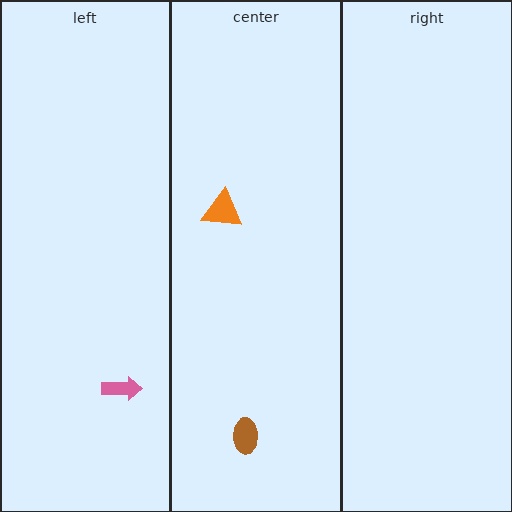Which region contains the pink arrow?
The left region.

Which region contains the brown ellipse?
The center region.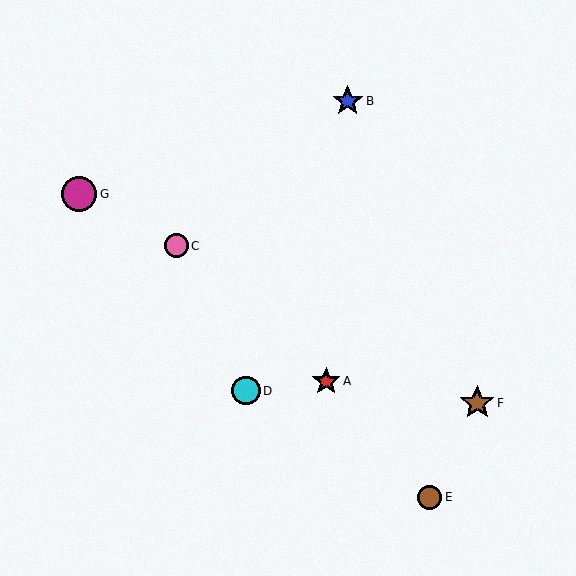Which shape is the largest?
The magenta circle (labeled G) is the largest.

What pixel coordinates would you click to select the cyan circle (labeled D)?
Click at (246, 391) to select the cyan circle D.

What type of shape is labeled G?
Shape G is a magenta circle.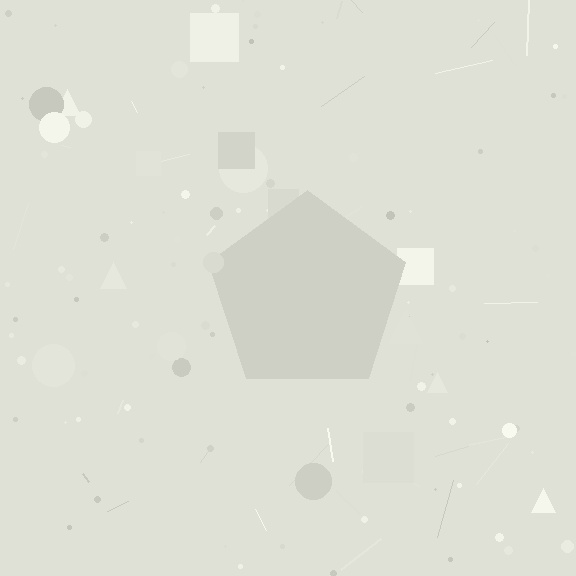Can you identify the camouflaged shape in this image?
The camouflaged shape is a pentagon.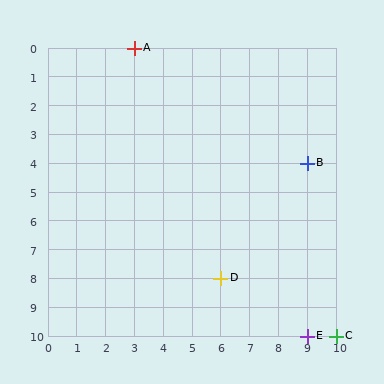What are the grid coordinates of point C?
Point C is at grid coordinates (10, 10).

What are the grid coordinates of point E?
Point E is at grid coordinates (9, 10).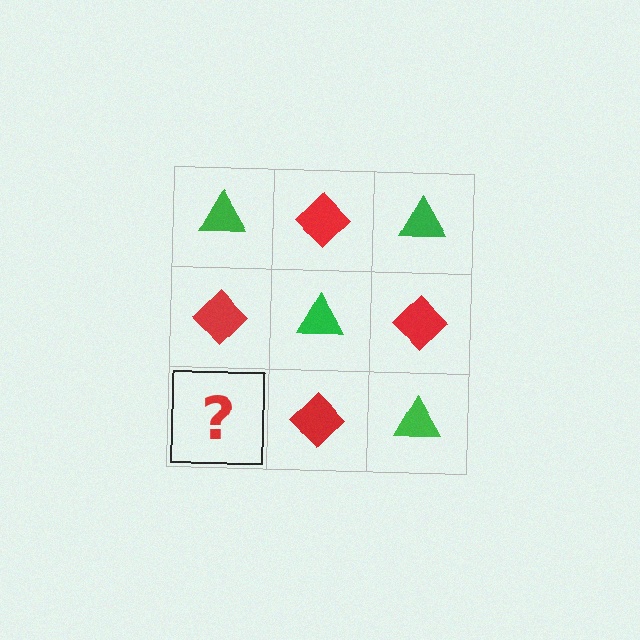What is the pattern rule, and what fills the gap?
The rule is that it alternates green triangle and red diamond in a checkerboard pattern. The gap should be filled with a green triangle.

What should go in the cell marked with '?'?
The missing cell should contain a green triangle.